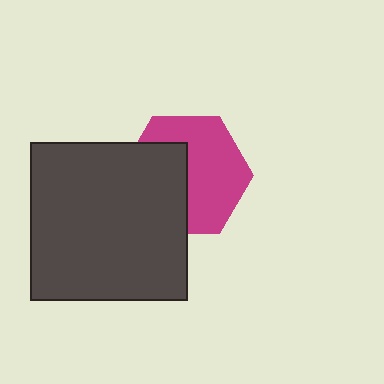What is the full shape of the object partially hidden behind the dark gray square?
The partially hidden object is a magenta hexagon.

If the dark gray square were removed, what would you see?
You would see the complete magenta hexagon.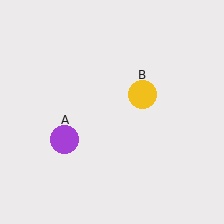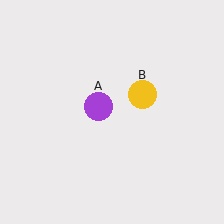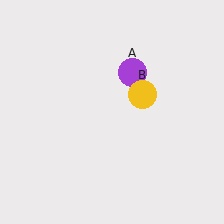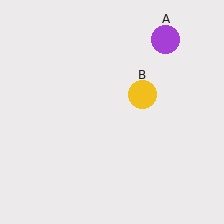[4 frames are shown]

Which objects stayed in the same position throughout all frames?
Yellow circle (object B) remained stationary.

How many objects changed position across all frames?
1 object changed position: purple circle (object A).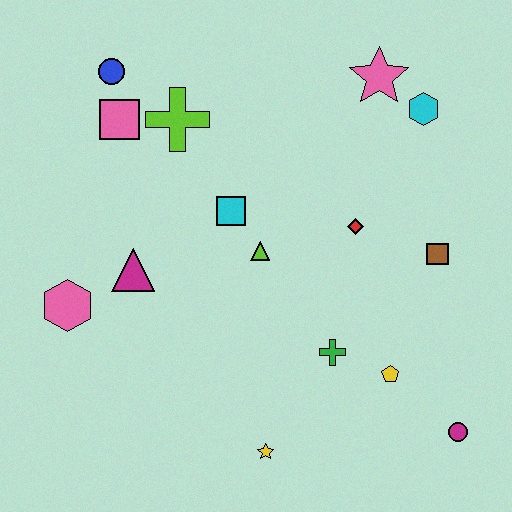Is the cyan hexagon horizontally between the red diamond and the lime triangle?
No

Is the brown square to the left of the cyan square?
No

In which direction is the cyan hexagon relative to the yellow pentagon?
The cyan hexagon is above the yellow pentagon.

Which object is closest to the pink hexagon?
The magenta triangle is closest to the pink hexagon.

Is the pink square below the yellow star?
No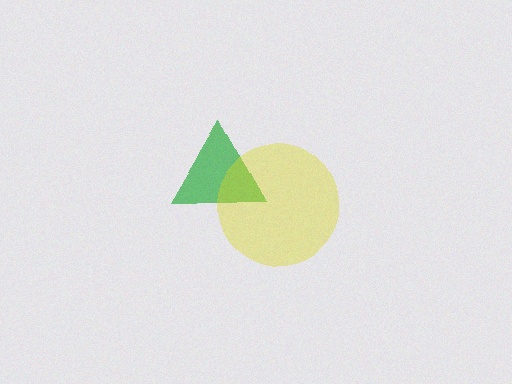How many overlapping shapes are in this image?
There are 2 overlapping shapes in the image.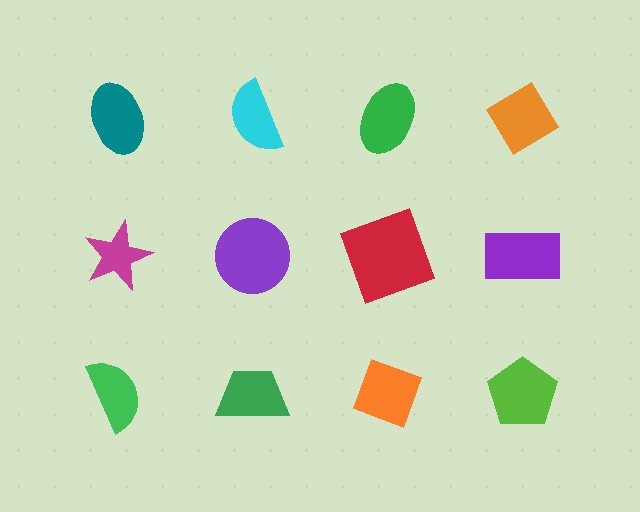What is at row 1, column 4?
An orange diamond.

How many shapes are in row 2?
4 shapes.